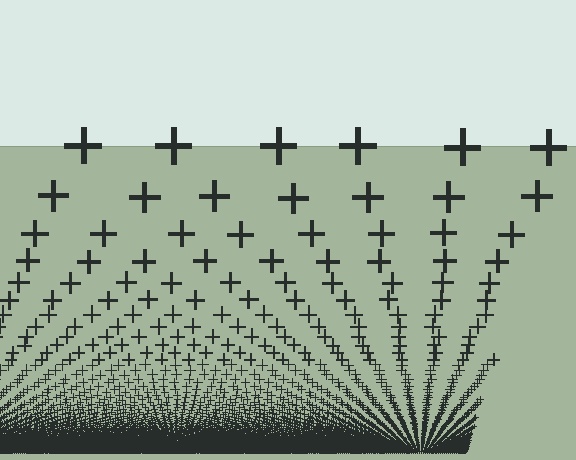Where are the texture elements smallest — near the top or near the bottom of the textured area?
Near the bottom.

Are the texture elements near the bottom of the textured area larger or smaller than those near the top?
Smaller. The gradient is inverted — elements near the bottom are smaller and denser.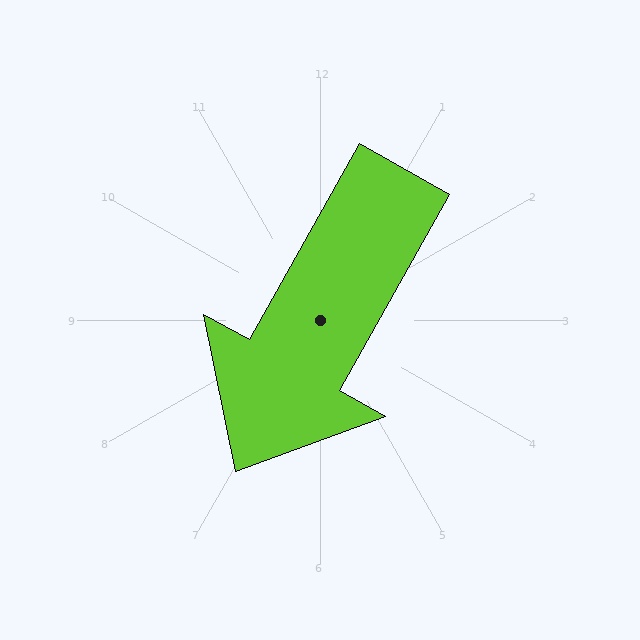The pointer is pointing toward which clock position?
Roughly 7 o'clock.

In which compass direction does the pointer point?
Southwest.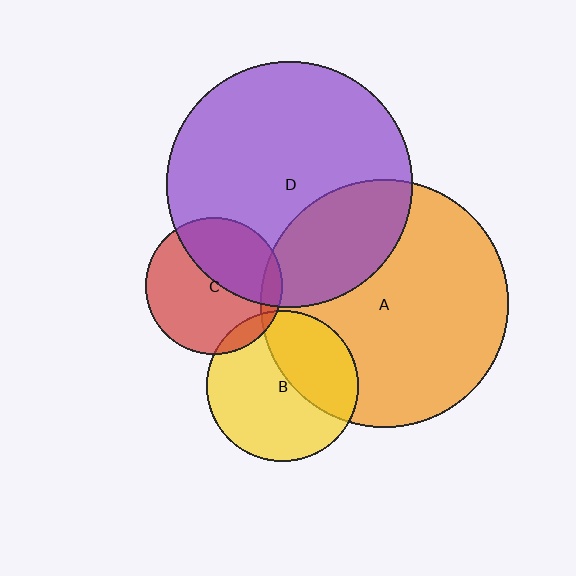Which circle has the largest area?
Circle A (orange).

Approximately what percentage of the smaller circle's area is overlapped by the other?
Approximately 40%.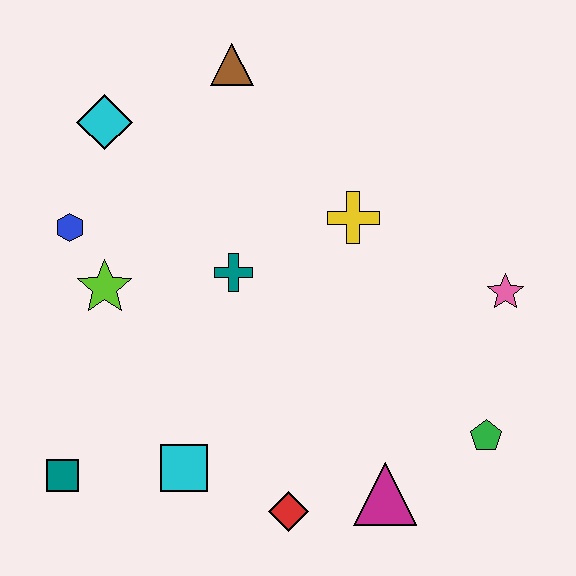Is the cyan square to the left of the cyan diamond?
No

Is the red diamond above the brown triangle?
No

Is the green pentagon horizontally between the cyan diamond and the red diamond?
No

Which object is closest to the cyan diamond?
The blue hexagon is closest to the cyan diamond.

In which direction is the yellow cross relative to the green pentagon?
The yellow cross is above the green pentagon.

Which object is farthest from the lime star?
The green pentagon is farthest from the lime star.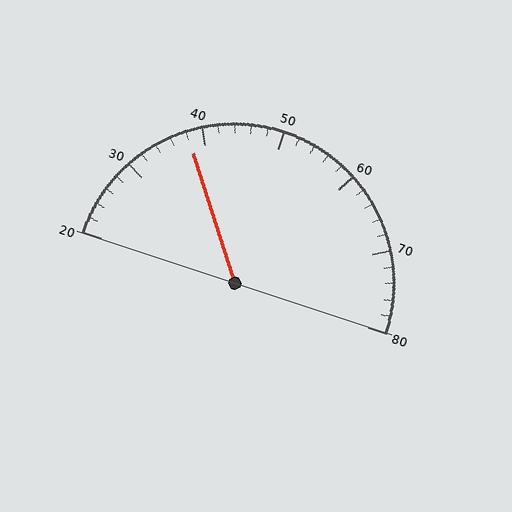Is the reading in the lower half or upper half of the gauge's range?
The reading is in the lower half of the range (20 to 80).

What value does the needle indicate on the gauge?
The needle indicates approximately 38.